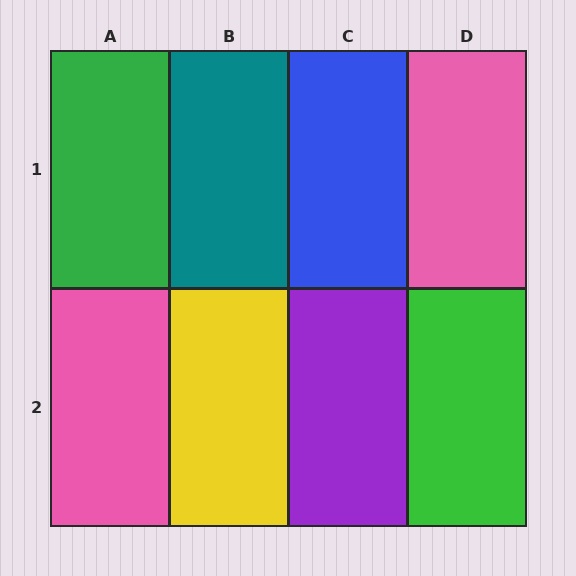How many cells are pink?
2 cells are pink.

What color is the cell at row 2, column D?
Green.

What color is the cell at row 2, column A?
Pink.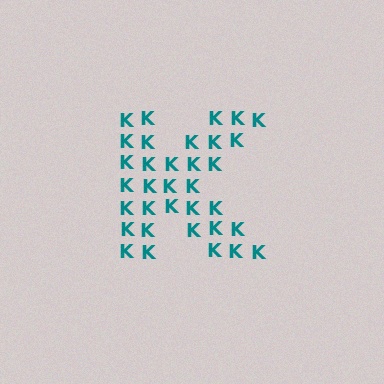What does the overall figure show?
The overall figure shows the letter K.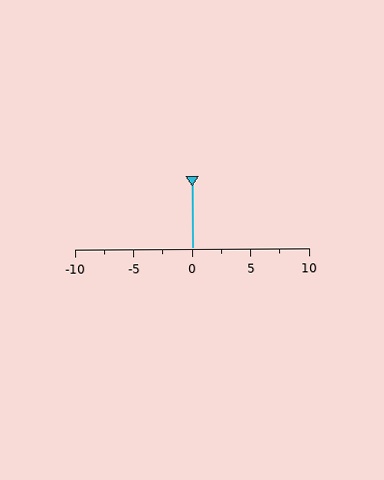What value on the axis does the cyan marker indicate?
The marker indicates approximately 0.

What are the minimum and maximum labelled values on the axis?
The axis runs from -10 to 10.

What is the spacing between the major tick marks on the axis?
The major ticks are spaced 5 apart.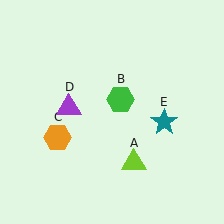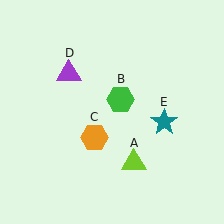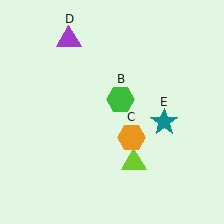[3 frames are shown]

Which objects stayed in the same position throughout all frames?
Lime triangle (object A) and green hexagon (object B) and teal star (object E) remained stationary.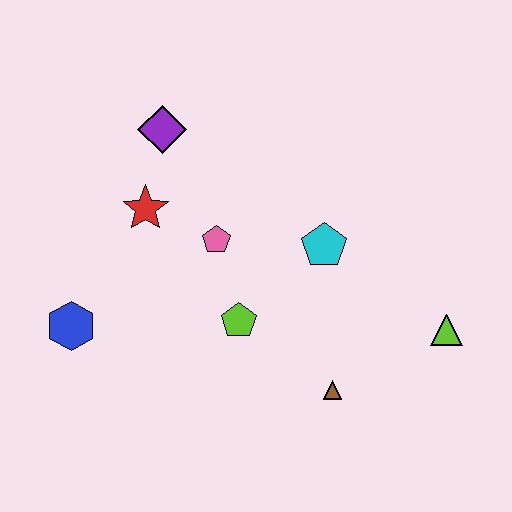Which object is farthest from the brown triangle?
The purple diamond is farthest from the brown triangle.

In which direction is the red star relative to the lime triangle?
The red star is to the left of the lime triangle.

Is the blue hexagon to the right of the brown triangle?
No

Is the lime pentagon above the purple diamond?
No